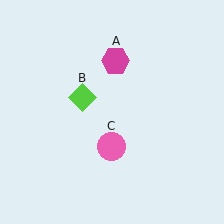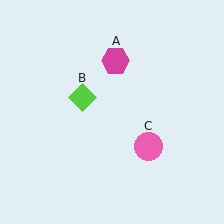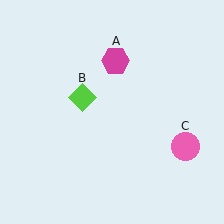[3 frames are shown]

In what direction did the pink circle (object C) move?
The pink circle (object C) moved right.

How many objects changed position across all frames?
1 object changed position: pink circle (object C).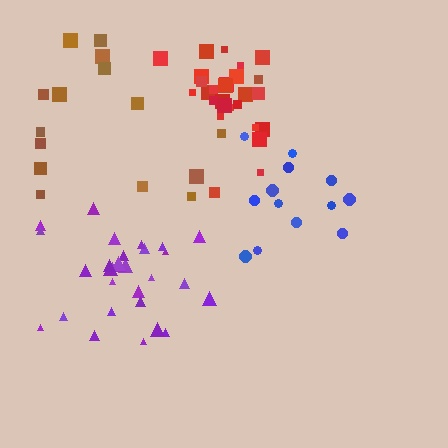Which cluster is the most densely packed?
Red.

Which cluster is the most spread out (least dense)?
Brown.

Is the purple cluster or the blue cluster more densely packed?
Purple.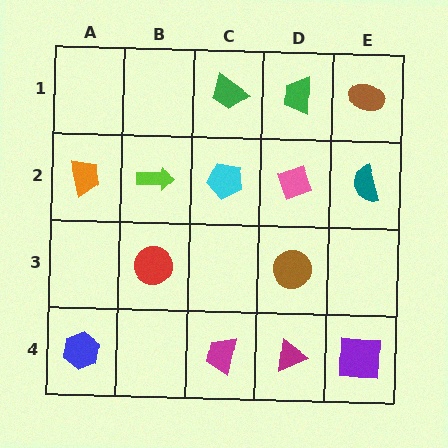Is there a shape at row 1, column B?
No, that cell is empty.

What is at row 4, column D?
A magenta triangle.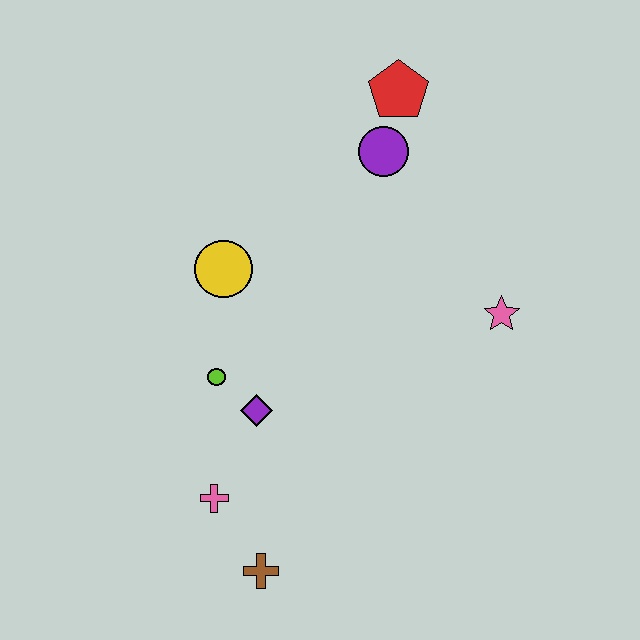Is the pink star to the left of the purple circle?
No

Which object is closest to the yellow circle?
The lime circle is closest to the yellow circle.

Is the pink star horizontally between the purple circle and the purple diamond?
No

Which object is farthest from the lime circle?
The red pentagon is farthest from the lime circle.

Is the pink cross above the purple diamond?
No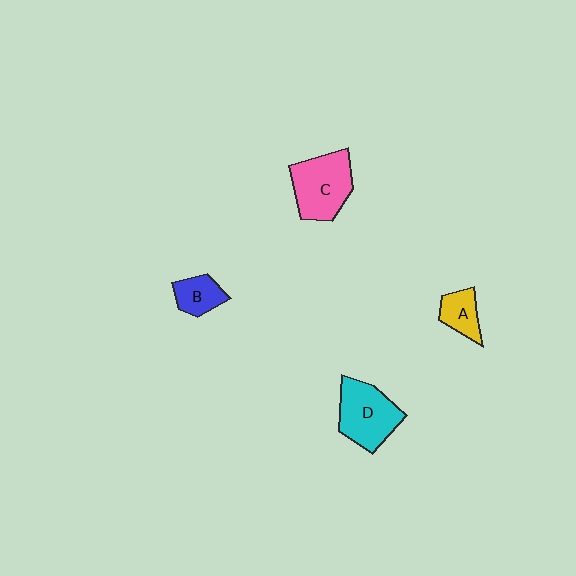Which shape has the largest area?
Shape C (pink).